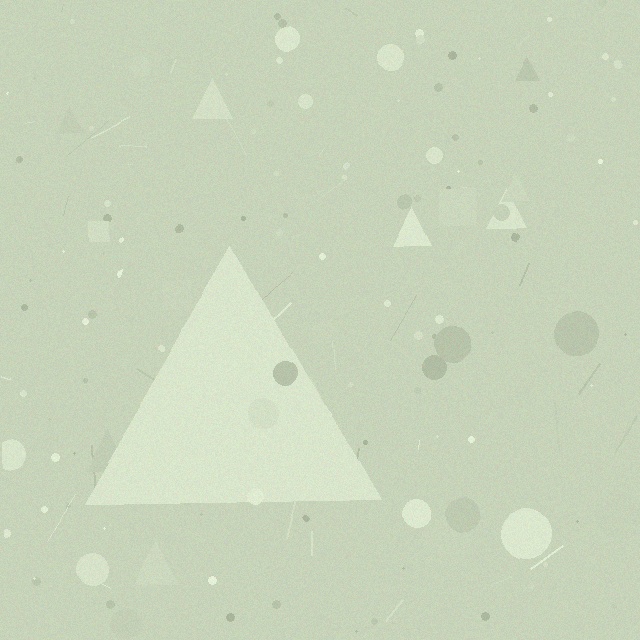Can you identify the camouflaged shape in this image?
The camouflaged shape is a triangle.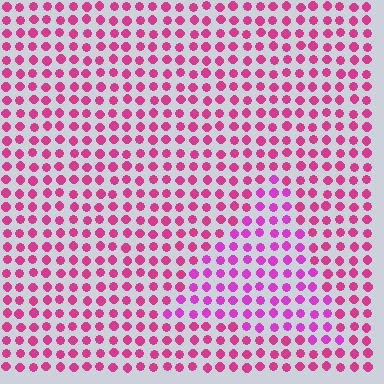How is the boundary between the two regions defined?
The boundary is defined purely by a slight shift in hue (about 23 degrees). Spacing, size, and orientation are identical on both sides.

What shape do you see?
I see a triangle.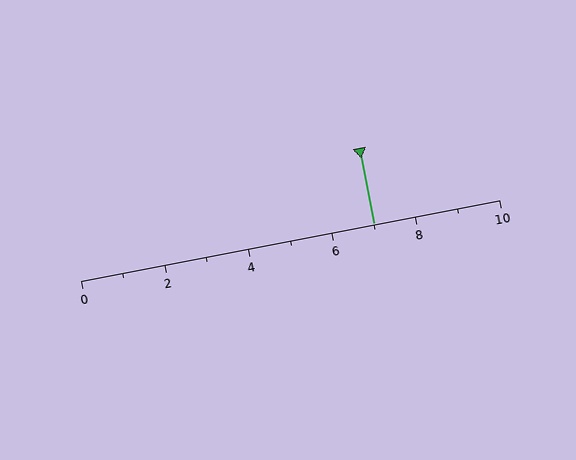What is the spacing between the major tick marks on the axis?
The major ticks are spaced 2 apart.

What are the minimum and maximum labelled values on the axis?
The axis runs from 0 to 10.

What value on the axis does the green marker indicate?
The marker indicates approximately 7.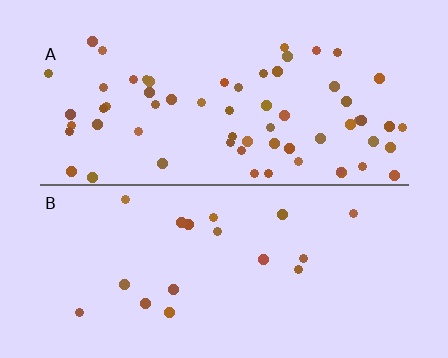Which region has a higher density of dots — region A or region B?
A (the top).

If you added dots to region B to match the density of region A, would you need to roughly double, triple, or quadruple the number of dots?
Approximately quadruple.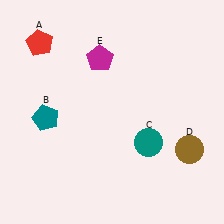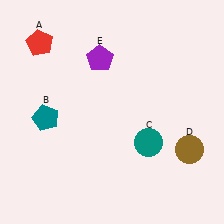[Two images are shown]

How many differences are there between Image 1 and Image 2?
There is 1 difference between the two images.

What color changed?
The pentagon (E) changed from magenta in Image 1 to purple in Image 2.